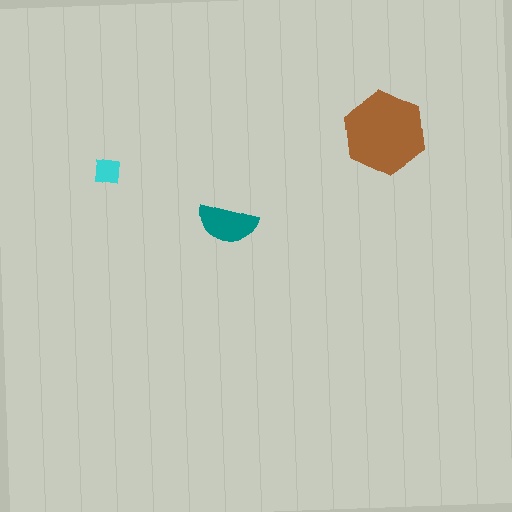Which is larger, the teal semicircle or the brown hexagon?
The brown hexagon.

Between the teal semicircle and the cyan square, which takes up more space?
The teal semicircle.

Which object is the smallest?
The cyan square.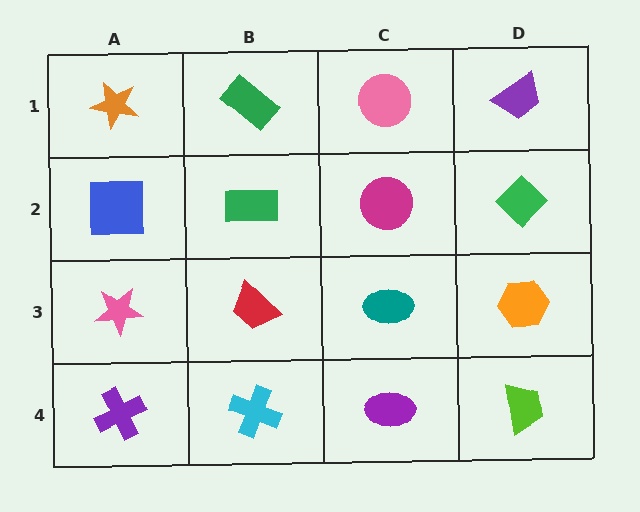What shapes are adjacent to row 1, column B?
A green rectangle (row 2, column B), an orange star (row 1, column A), a pink circle (row 1, column C).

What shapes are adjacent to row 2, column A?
An orange star (row 1, column A), a pink star (row 3, column A), a green rectangle (row 2, column B).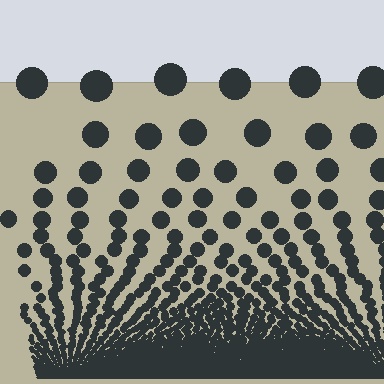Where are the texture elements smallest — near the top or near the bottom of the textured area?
Near the bottom.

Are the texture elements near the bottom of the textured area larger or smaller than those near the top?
Smaller. The gradient is inverted — elements near the bottom are smaller and denser.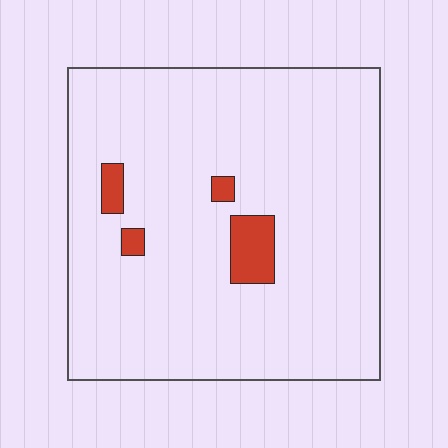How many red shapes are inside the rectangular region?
4.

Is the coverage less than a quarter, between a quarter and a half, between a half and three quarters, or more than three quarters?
Less than a quarter.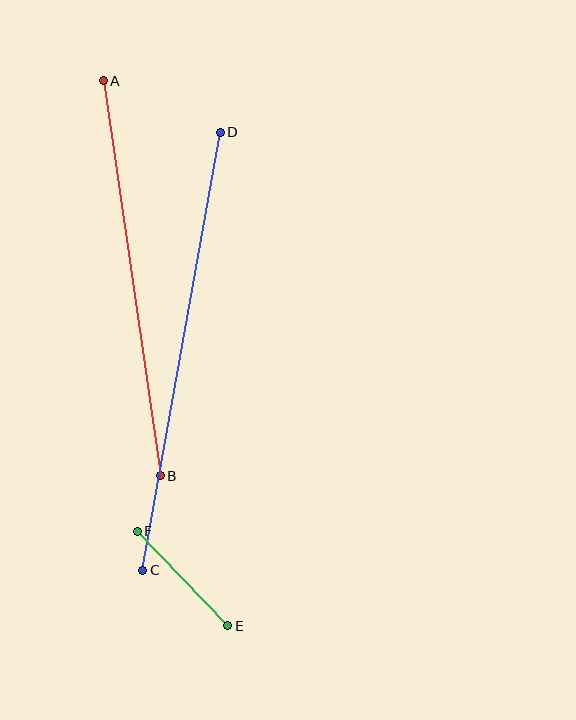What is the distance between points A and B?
The distance is approximately 399 pixels.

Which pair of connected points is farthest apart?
Points C and D are farthest apart.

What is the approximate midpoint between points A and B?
The midpoint is at approximately (132, 278) pixels.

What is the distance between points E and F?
The distance is approximately 131 pixels.